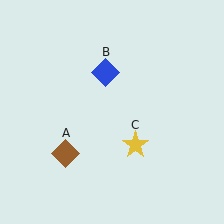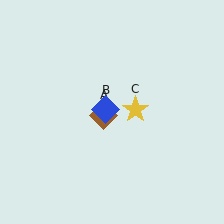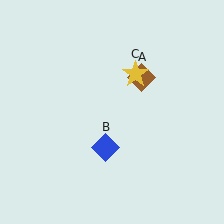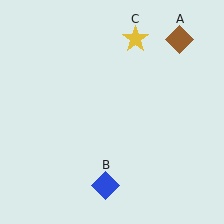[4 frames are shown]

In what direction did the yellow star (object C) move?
The yellow star (object C) moved up.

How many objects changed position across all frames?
3 objects changed position: brown diamond (object A), blue diamond (object B), yellow star (object C).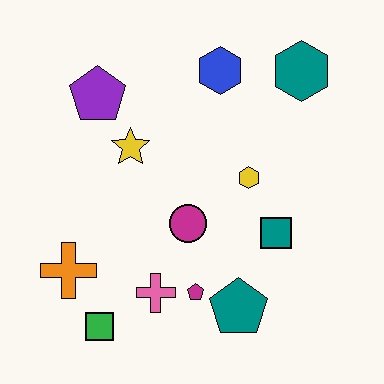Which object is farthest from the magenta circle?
The teal hexagon is farthest from the magenta circle.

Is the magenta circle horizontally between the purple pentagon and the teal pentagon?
Yes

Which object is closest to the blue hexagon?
The teal hexagon is closest to the blue hexagon.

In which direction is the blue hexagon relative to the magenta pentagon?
The blue hexagon is above the magenta pentagon.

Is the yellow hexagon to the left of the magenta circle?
No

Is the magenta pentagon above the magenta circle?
No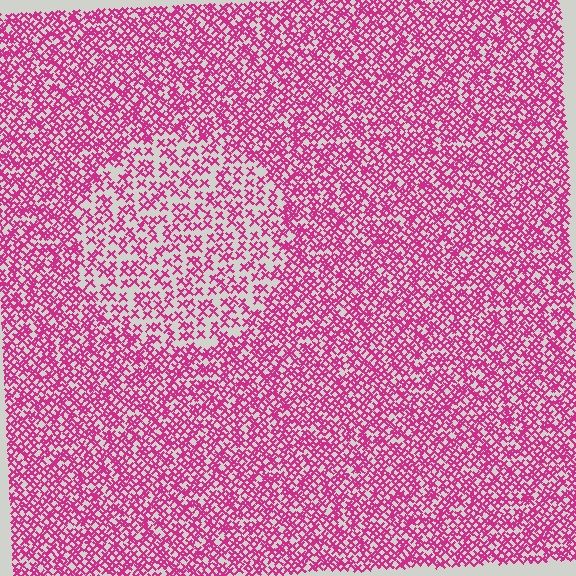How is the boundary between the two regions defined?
The boundary is defined by a change in element density (approximately 1.9x ratio). All elements are the same color, size, and shape.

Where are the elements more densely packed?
The elements are more densely packed outside the circle boundary.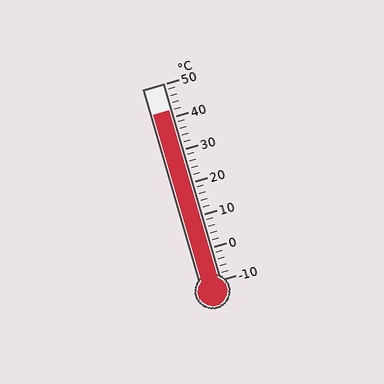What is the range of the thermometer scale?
The thermometer scale ranges from -10°C to 50°C.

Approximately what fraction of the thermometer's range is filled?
The thermometer is filled to approximately 85% of its range.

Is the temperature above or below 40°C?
The temperature is above 40°C.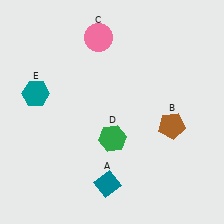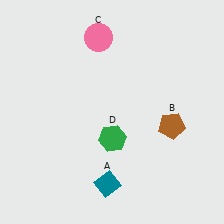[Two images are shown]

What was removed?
The teal hexagon (E) was removed in Image 2.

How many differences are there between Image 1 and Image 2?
There is 1 difference between the two images.